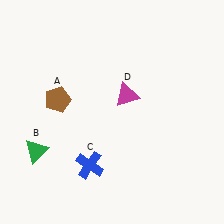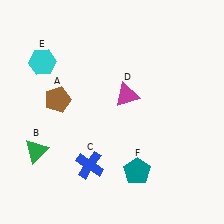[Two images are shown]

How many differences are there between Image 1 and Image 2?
There are 2 differences between the two images.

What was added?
A cyan hexagon (E), a teal pentagon (F) were added in Image 2.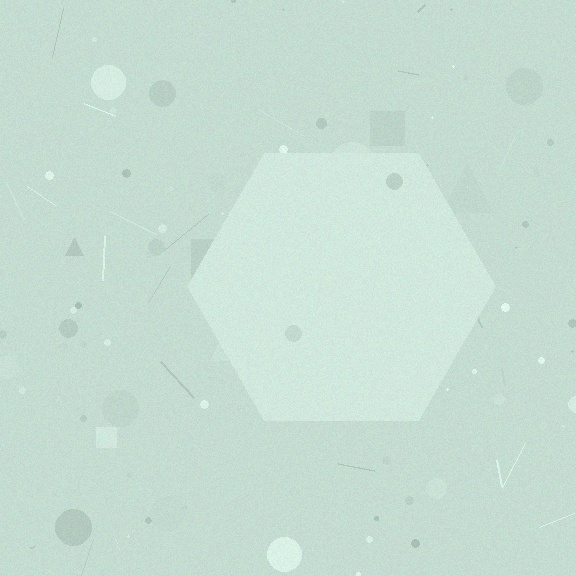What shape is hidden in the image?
A hexagon is hidden in the image.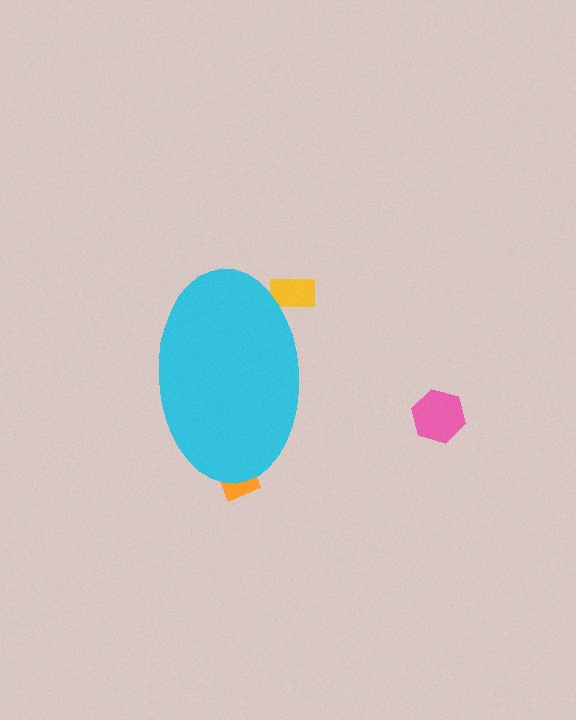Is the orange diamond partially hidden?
Yes, the orange diamond is partially hidden behind the cyan ellipse.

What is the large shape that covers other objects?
A cyan ellipse.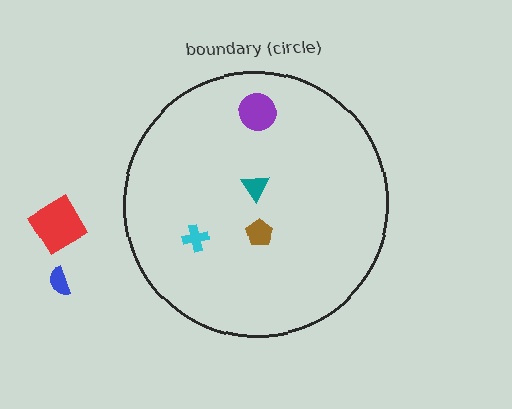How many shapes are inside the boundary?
4 inside, 2 outside.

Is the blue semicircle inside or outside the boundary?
Outside.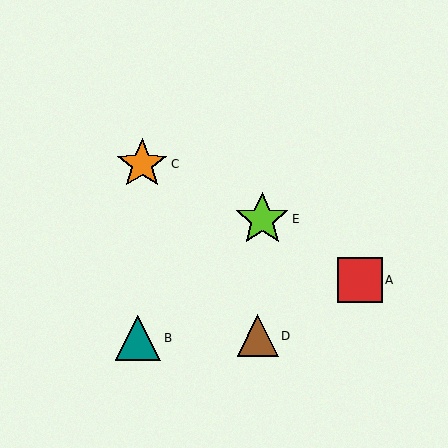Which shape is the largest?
The lime star (labeled E) is the largest.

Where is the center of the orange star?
The center of the orange star is at (142, 164).